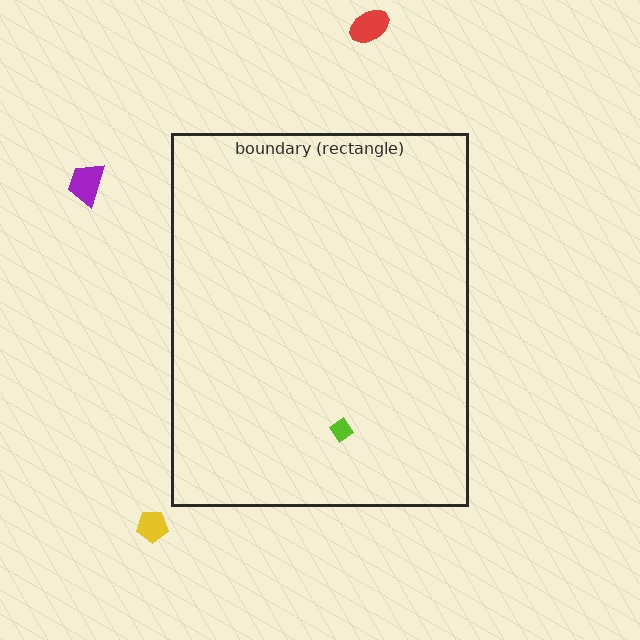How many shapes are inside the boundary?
1 inside, 3 outside.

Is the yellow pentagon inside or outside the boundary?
Outside.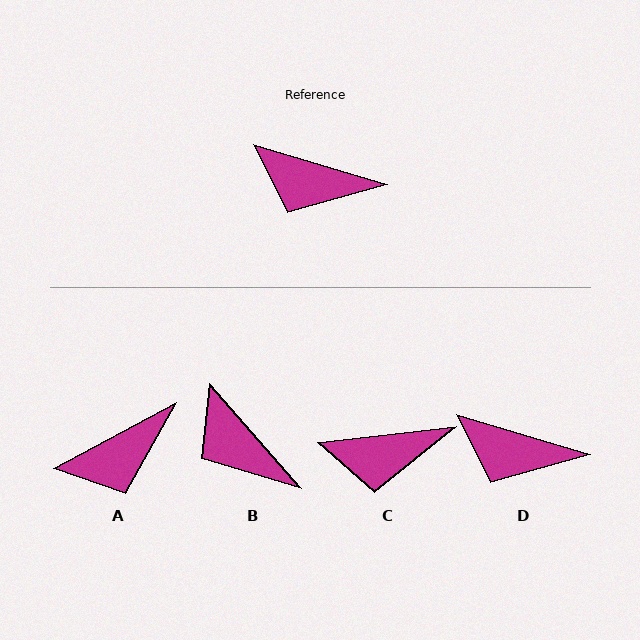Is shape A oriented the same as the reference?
No, it is off by about 45 degrees.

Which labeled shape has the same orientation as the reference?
D.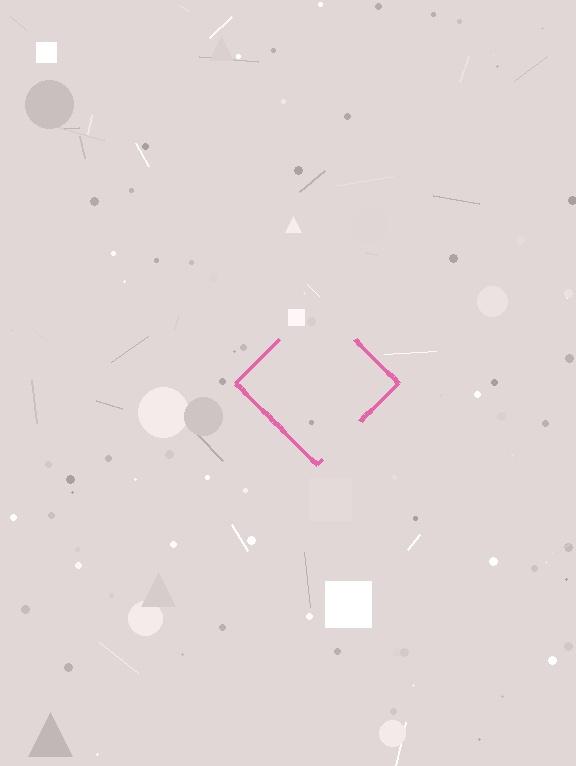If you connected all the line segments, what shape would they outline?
They would outline a diamond.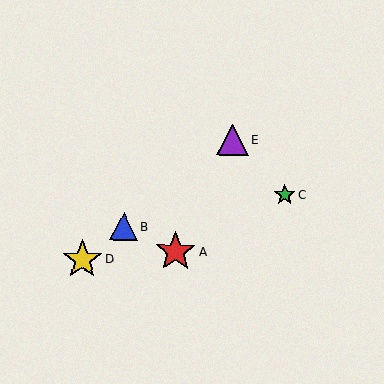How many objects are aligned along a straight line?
3 objects (B, D, E) are aligned along a straight line.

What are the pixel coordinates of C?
Object C is at (285, 194).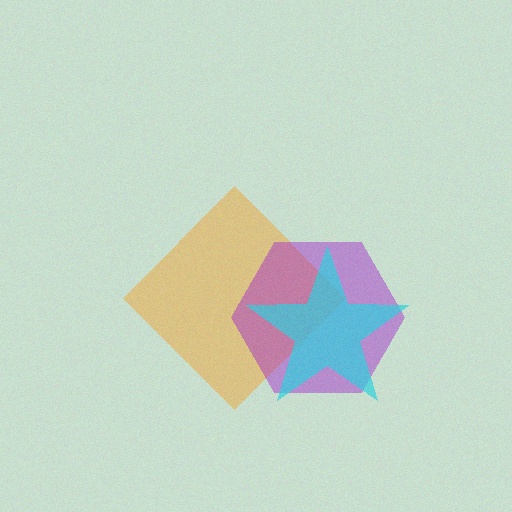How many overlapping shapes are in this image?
There are 3 overlapping shapes in the image.